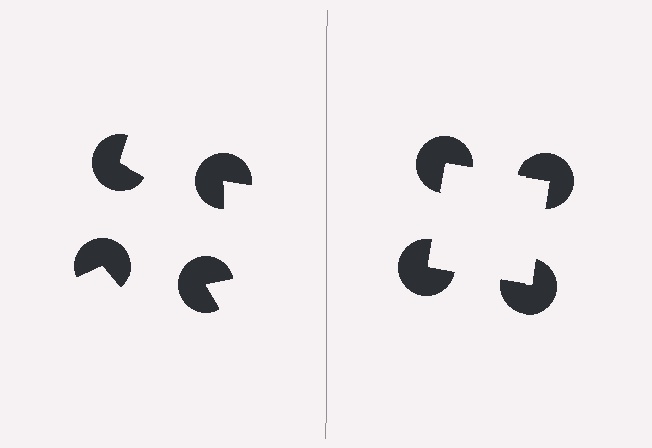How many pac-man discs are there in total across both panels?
8 — 4 on each side.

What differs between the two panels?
The pac-man discs are positioned identically on both sides; only the wedge orientations differ. On the right they align to a square; on the left they are misaligned.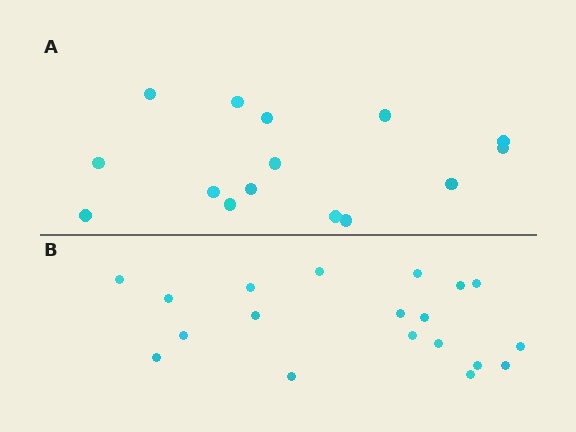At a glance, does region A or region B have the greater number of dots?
Region B (the bottom region) has more dots.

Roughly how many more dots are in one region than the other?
Region B has about 4 more dots than region A.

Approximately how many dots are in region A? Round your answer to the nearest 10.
About 20 dots. (The exact count is 15, which rounds to 20.)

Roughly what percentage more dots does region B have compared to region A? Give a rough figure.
About 25% more.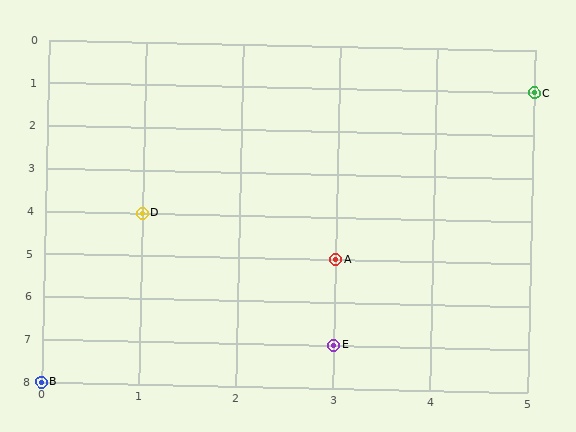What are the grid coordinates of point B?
Point B is at grid coordinates (0, 8).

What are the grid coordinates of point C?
Point C is at grid coordinates (5, 1).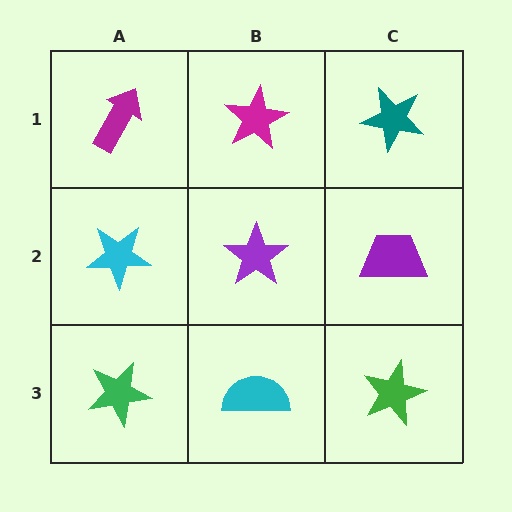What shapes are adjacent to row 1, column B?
A purple star (row 2, column B), a magenta arrow (row 1, column A), a teal star (row 1, column C).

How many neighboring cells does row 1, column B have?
3.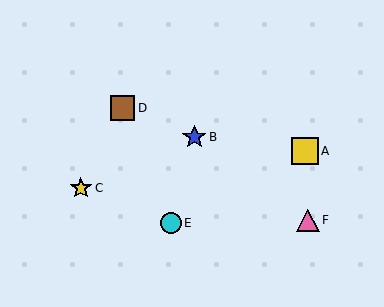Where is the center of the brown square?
The center of the brown square is at (123, 108).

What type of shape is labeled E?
Shape E is a cyan circle.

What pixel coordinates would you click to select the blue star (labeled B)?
Click at (194, 137) to select the blue star B.